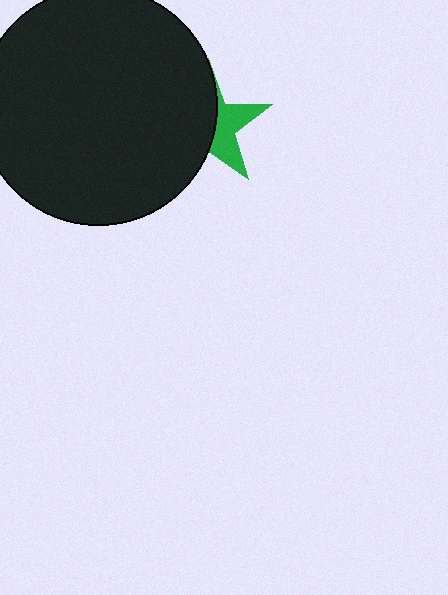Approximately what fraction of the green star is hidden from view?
Roughly 60% of the green star is hidden behind the black circle.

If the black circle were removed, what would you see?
You would see the complete green star.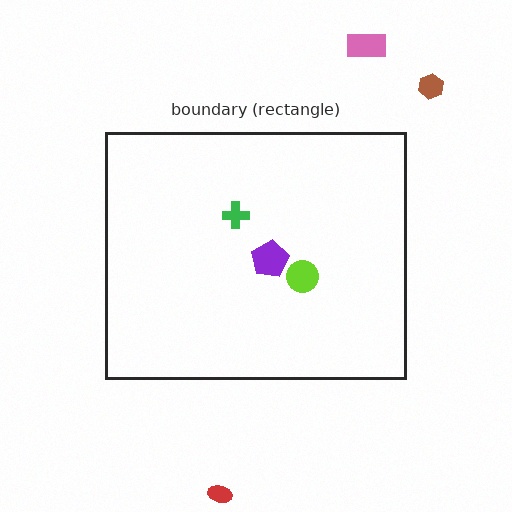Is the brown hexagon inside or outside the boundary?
Outside.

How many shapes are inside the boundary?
3 inside, 3 outside.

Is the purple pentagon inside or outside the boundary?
Inside.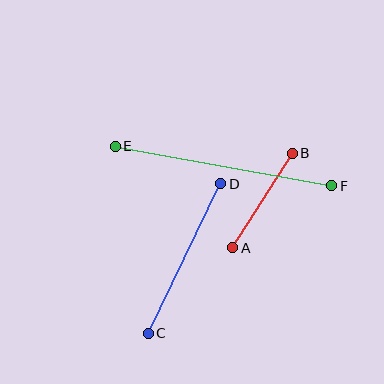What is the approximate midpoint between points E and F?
The midpoint is at approximately (223, 166) pixels.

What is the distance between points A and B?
The distance is approximately 112 pixels.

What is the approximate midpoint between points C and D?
The midpoint is at approximately (185, 258) pixels.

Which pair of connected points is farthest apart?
Points E and F are farthest apart.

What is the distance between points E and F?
The distance is approximately 220 pixels.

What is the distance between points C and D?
The distance is approximately 166 pixels.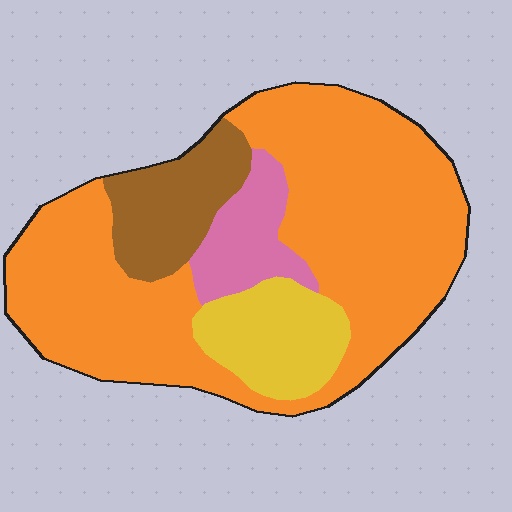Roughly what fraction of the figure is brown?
Brown takes up about one eighth (1/8) of the figure.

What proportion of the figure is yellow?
Yellow covers 13% of the figure.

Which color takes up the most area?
Orange, at roughly 65%.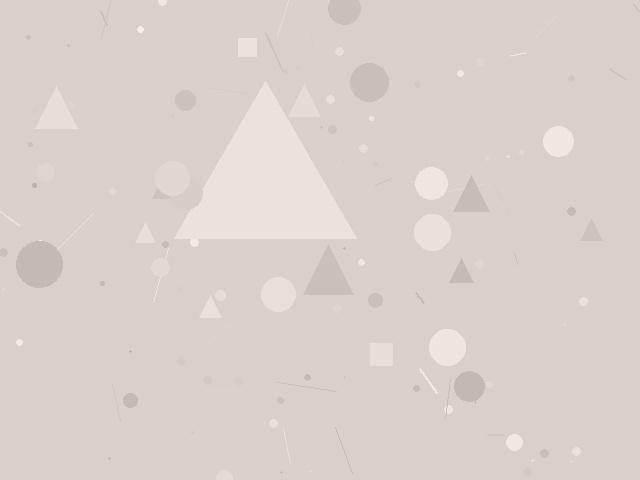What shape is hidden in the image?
A triangle is hidden in the image.